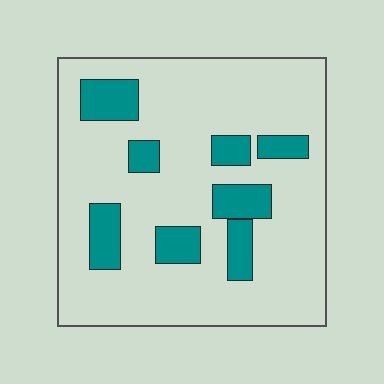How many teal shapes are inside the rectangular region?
8.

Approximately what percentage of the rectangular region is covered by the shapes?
Approximately 20%.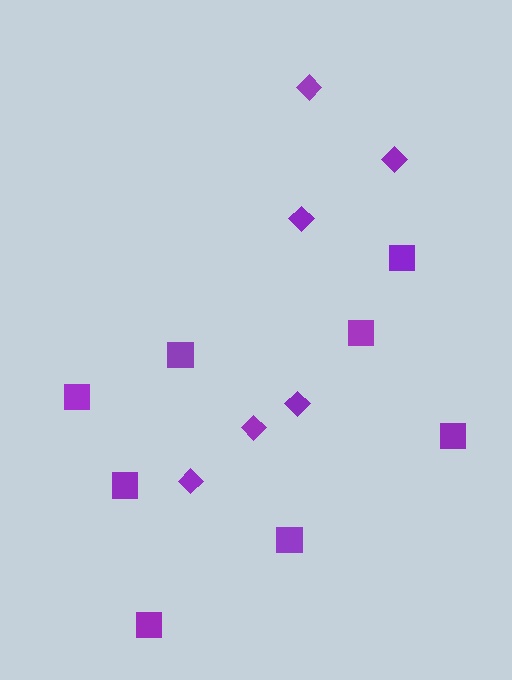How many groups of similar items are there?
There are 2 groups: one group of squares (8) and one group of diamonds (6).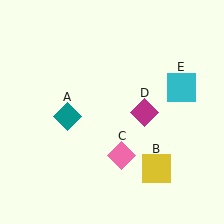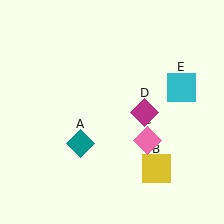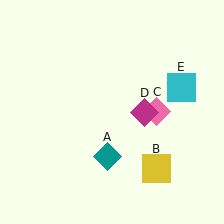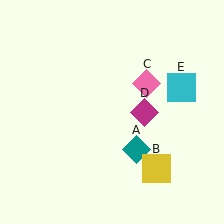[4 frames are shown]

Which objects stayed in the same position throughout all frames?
Yellow square (object B) and magenta diamond (object D) and cyan square (object E) remained stationary.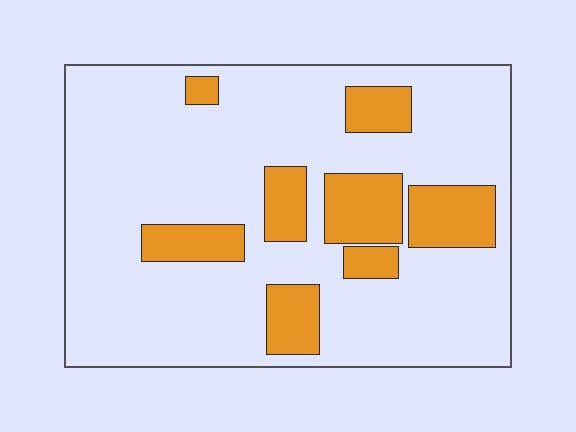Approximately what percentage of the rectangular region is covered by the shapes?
Approximately 20%.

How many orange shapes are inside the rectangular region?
8.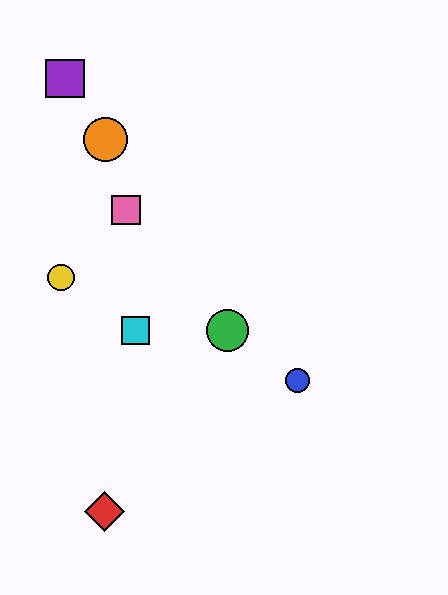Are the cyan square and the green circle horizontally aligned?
Yes, both are at y≈330.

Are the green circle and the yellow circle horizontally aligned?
No, the green circle is at y≈330 and the yellow circle is at y≈277.